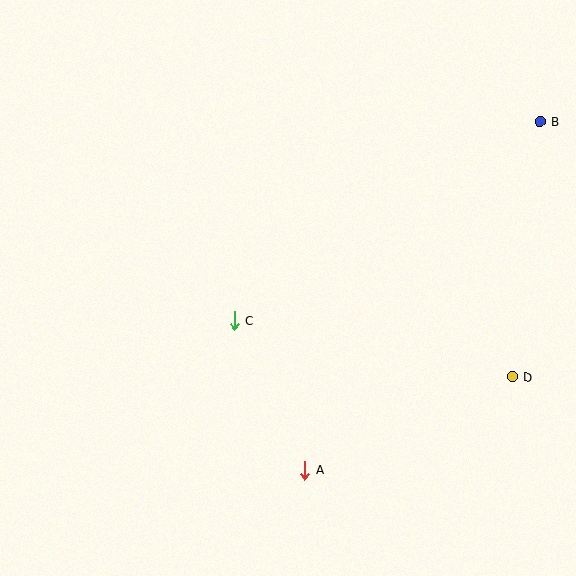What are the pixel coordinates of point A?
Point A is at (305, 470).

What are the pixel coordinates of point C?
Point C is at (234, 320).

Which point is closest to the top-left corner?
Point C is closest to the top-left corner.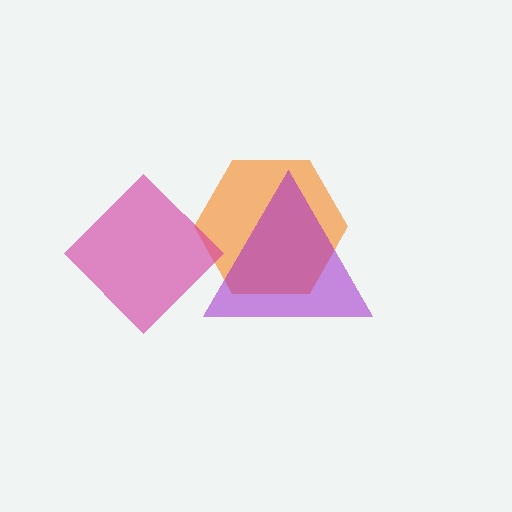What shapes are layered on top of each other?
The layered shapes are: an orange hexagon, a purple triangle, a magenta diamond.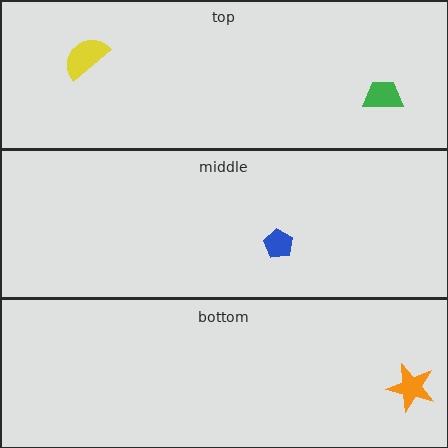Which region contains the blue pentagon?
The middle region.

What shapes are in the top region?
The green trapezoid, the yellow semicircle.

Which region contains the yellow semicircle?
The top region.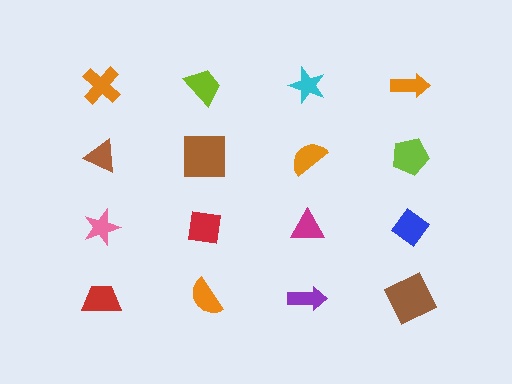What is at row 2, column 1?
A brown triangle.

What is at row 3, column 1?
A pink star.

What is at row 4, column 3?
A purple arrow.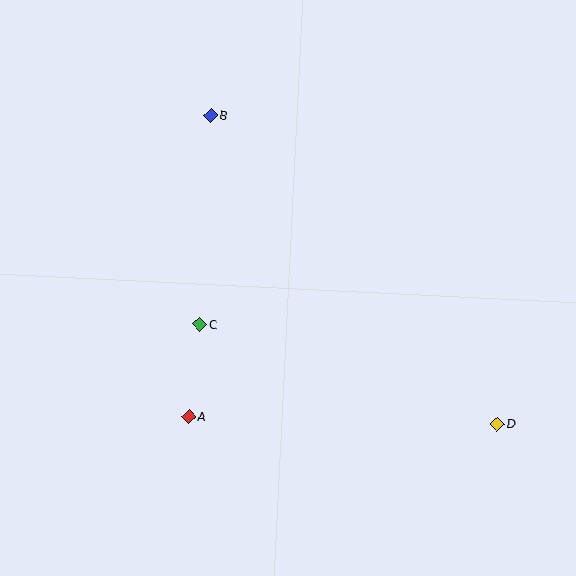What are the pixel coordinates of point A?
Point A is at (189, 417).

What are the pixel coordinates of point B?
Point B is at (211, 115).